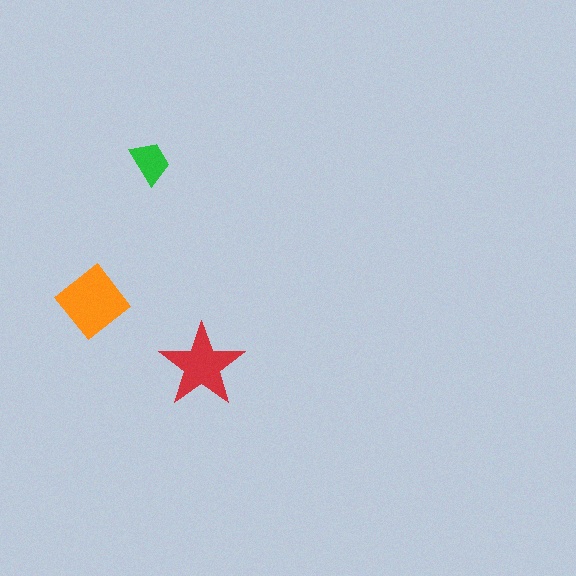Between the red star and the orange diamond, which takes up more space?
The orange diamond.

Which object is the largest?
The orange diamond.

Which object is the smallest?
The green trapezoid.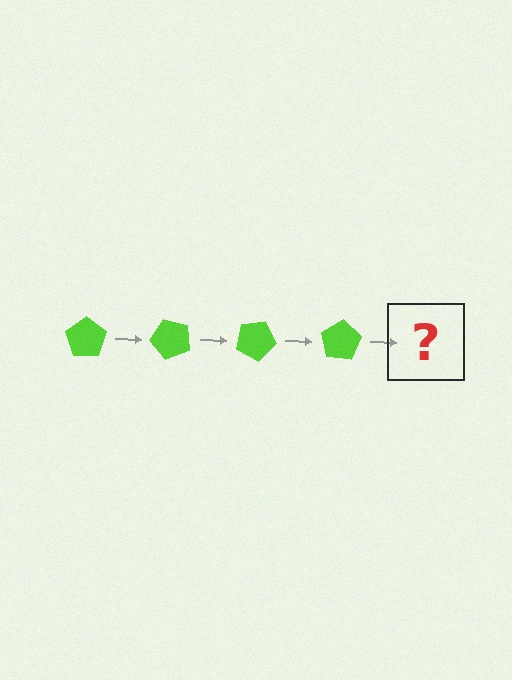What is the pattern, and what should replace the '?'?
The pattern is that the pentagon rotates 50 degrees each step. The '?' should be a lime pentagon rotated 200 degrees.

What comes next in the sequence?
The next element should be a lime pentagon rotated 200 degrees.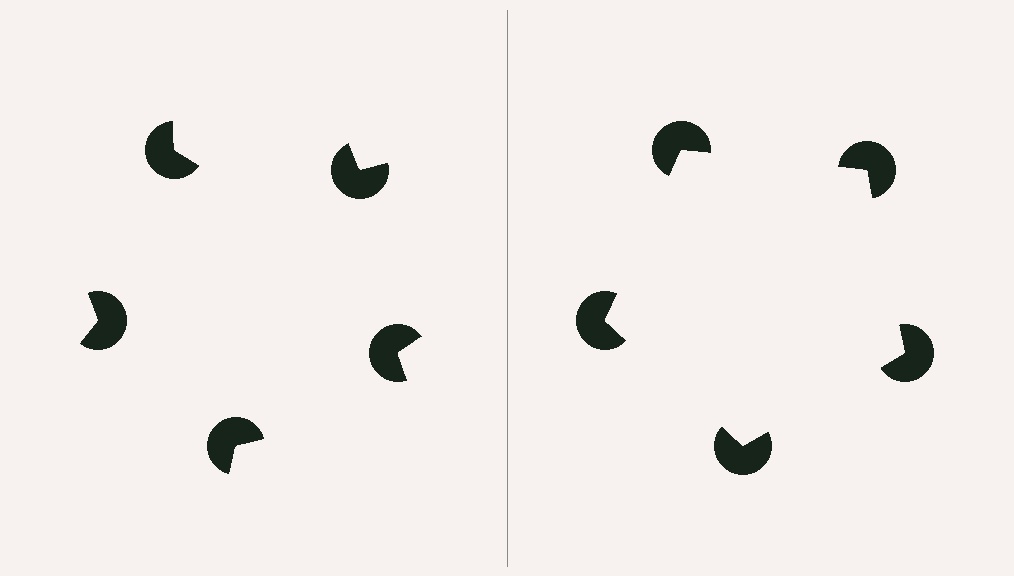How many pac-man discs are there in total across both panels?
10 — 5 on each side.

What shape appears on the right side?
An illusory pentagon.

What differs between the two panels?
The pac-man discs are positioned identically on both sides; only the wedge orientations differ. On the right they align to a pentagon; on the left they are misaligned.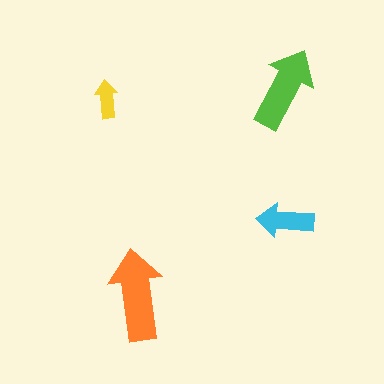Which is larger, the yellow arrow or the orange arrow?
The orange one.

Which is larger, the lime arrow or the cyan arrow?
The lime one.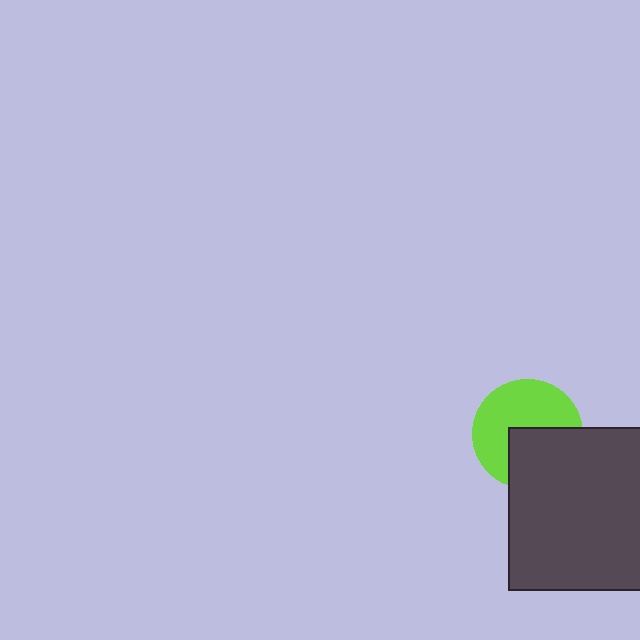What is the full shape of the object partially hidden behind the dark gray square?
The partially hidden object is a lime circle.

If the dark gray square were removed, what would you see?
You would see the complete lime circle.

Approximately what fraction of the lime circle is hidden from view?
Roughly 41% of the lime circle is hidden behind the dark gray square.